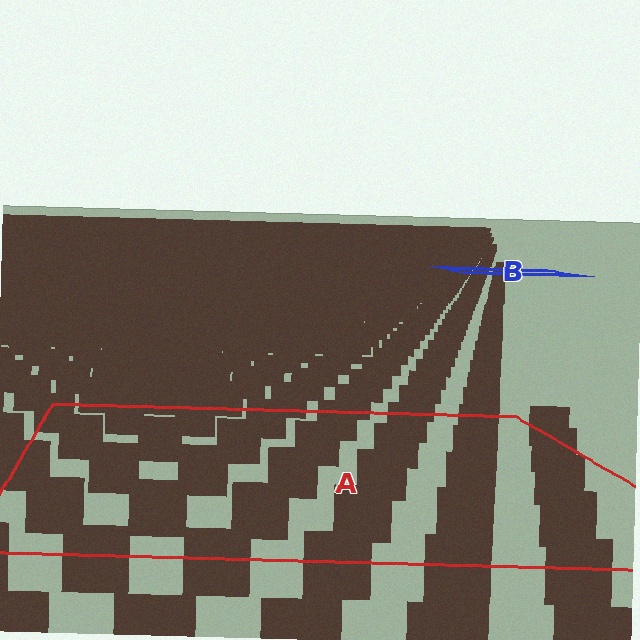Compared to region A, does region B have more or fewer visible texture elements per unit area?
Region B has more texture elements per unit area — they are packed more densely because it is farther away.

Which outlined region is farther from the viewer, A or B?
Region B is farther from the viewer — the texture elements inside it appear smaller and more densely packed.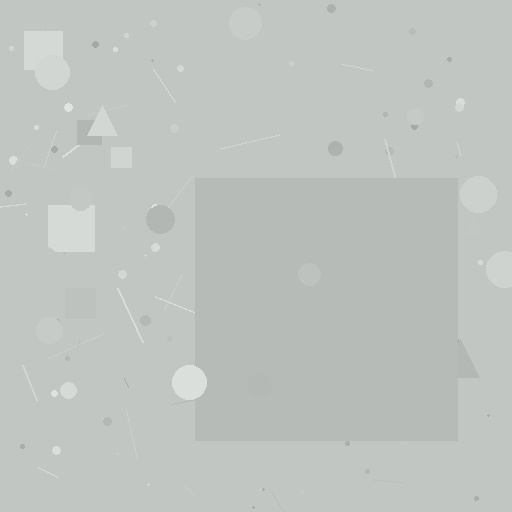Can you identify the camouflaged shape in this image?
The camouflaged shape is a square.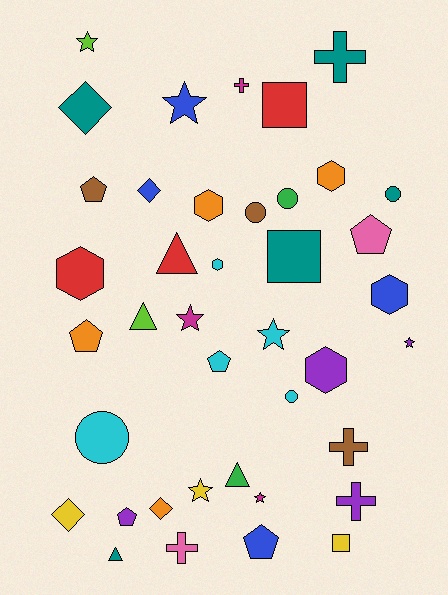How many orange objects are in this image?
There are 4 orange objects.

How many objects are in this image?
There are 40 objects.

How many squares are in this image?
There are 3 squares.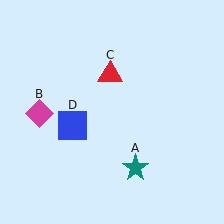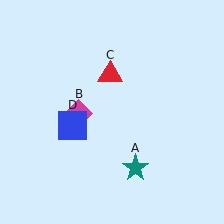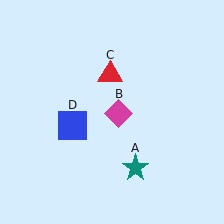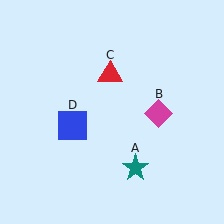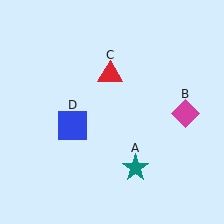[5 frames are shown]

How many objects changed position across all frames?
1 object changed position: magenta diamond (object B).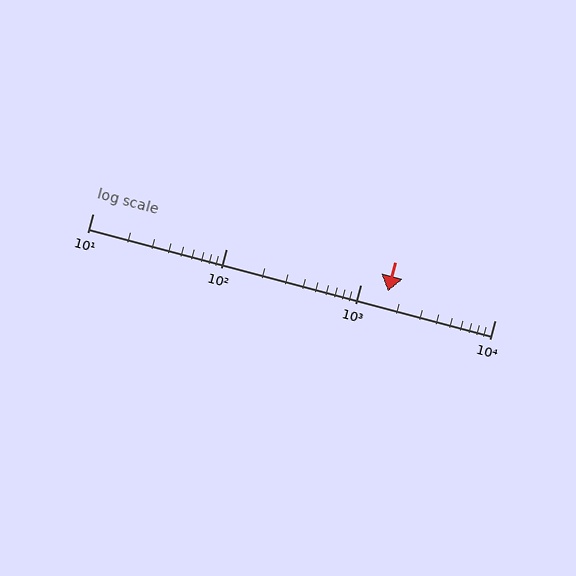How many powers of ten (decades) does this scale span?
The scale spans 3 decades, from 10 to 10000.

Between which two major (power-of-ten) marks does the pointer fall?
The pointer is between 1000 and 10000.